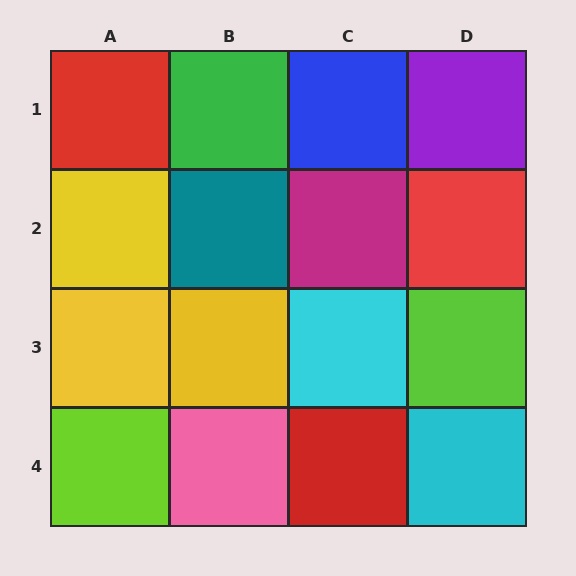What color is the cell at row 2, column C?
Magenta.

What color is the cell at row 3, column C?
Cyan.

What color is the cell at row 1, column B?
Green.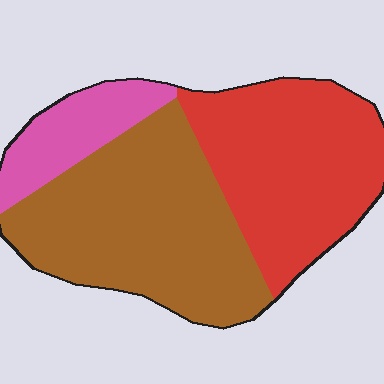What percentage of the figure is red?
Red covers about 40% of the figure.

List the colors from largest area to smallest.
From largest to smallest: brown, red, pink.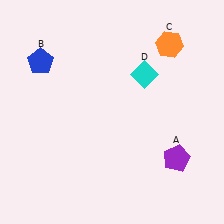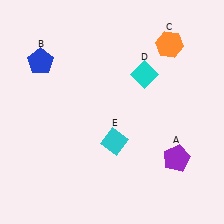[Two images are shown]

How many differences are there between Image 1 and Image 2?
There is 1 difference between the two images.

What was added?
A cyan diamond (E) was added in Image 2.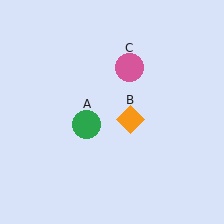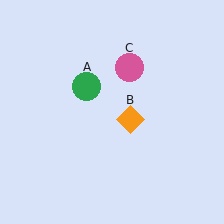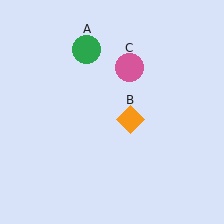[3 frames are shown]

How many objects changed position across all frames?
1 object changed position: green circle (object A).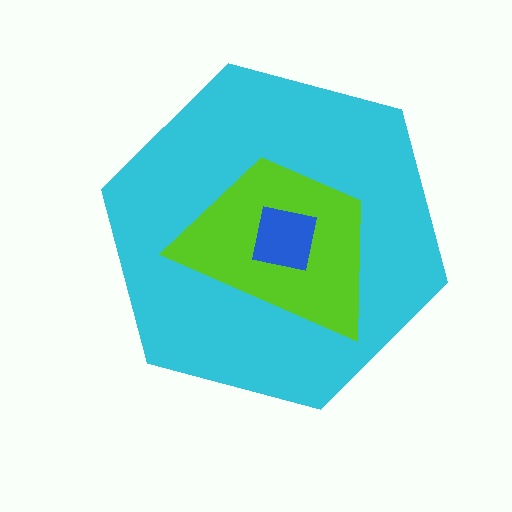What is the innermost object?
The blue square.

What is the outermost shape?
The cyan hexagon.